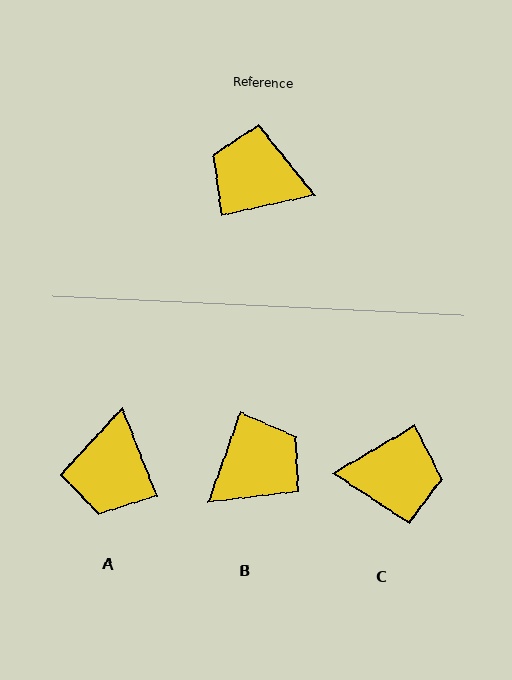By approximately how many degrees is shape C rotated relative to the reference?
Approximately 161 degrees clockwise.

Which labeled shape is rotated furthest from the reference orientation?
C, about 161 degrees away.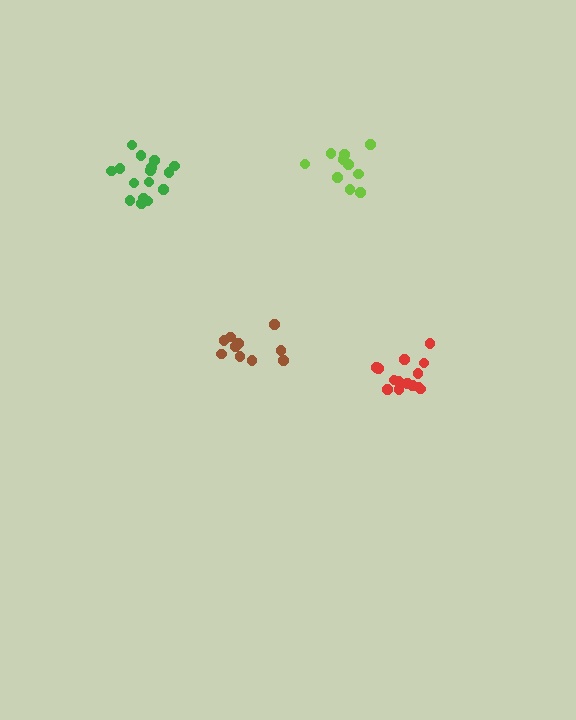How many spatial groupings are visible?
There are 4 spatial groupings.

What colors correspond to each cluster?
The clusters are colored: brown, green, lime, red.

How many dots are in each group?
Group 1: 11 dots, Group 2: 16 dots, Group 3: 11 dots, Group 4: 14 dots (52 total).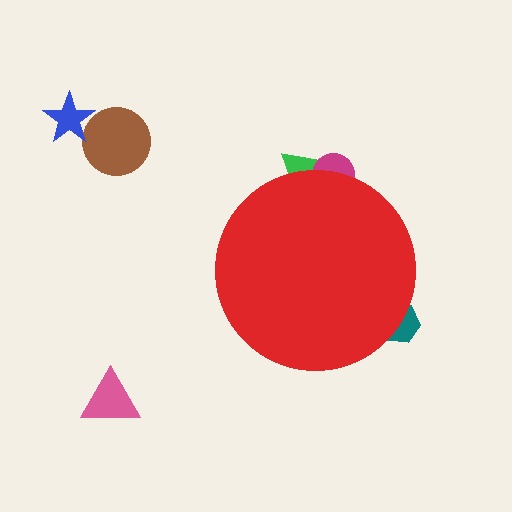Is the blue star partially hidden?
No, the blue star is fully visible.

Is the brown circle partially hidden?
No, the brown circle is fully visible.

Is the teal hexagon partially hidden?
Yes, the teal hexagon is partially hidden behind the red circle.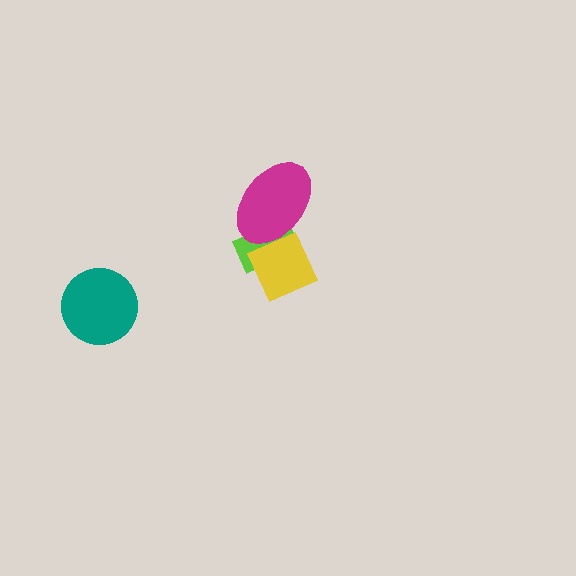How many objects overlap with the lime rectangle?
2 objects overlap with the lime rectangle.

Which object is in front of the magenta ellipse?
The yellow square is in front of the magenta ellipse.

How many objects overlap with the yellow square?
2 objects overlap with the yellow square.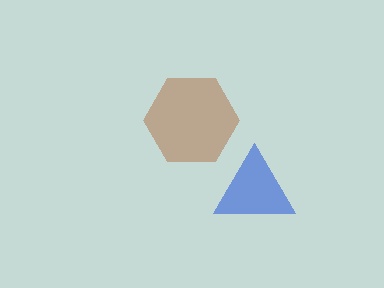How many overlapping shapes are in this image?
There are 2 overlapping shapes in the image.